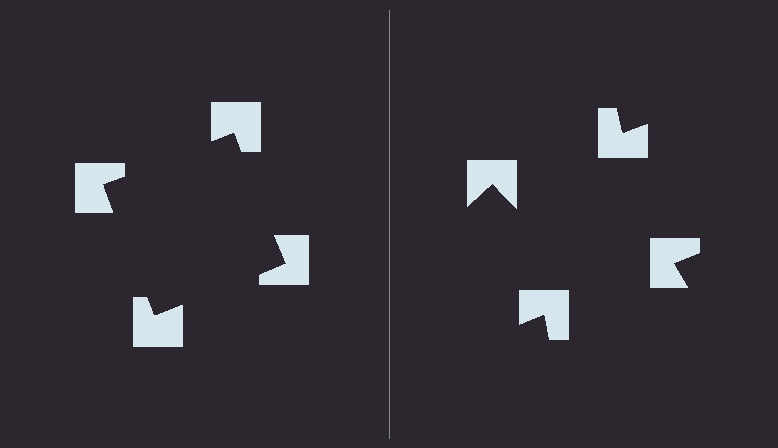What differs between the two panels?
The notched squares are positioned identically on both sides; only the wedge orientations differ. On the left they align to a square; on the right they are misaligned.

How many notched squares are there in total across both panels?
8 — 4 on each side.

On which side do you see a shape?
An illusory square appears on the left side. On the right side the wedge cuts are rotated, so no coherent shape forms.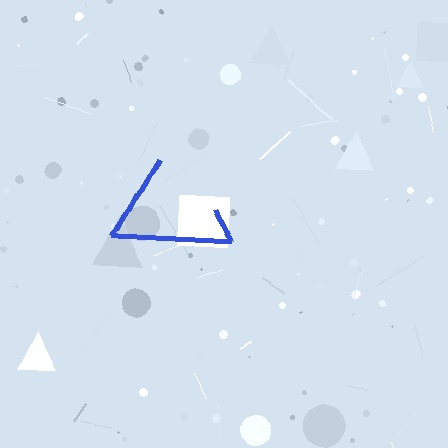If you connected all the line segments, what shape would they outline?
They would outline a triangle.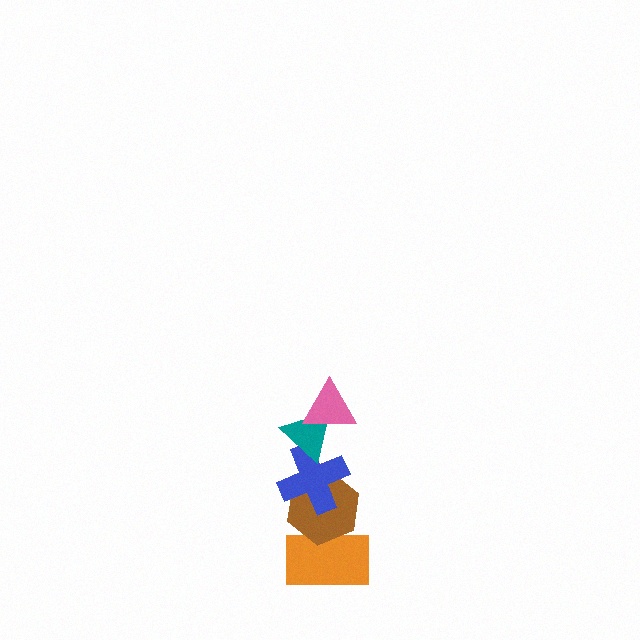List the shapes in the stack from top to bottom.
From top to bottom: the pink triangle, the teal triangle, the blue cross, the brown hexagon, the orange rectangle.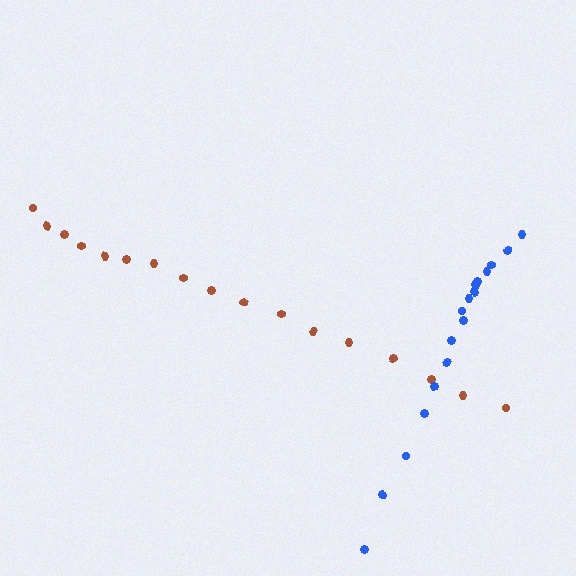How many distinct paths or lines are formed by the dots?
There are 2 distinct paths.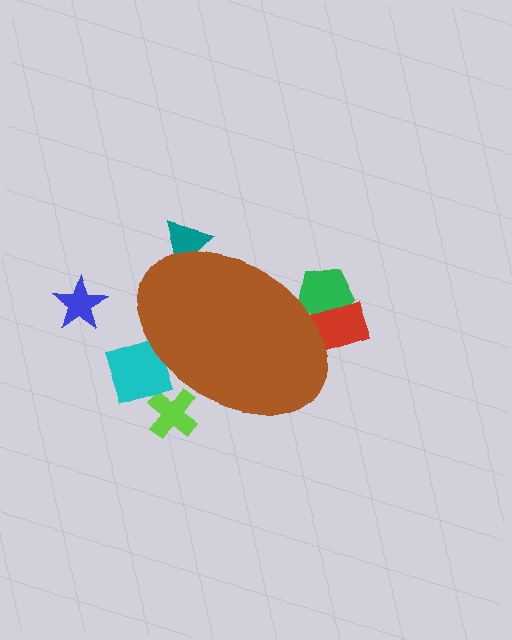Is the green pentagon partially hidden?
Yes, the green pentagon is partially hidden behind the brown ellipse.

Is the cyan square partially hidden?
Yes, the cyan square is partially hidden behind the brown ellipse.